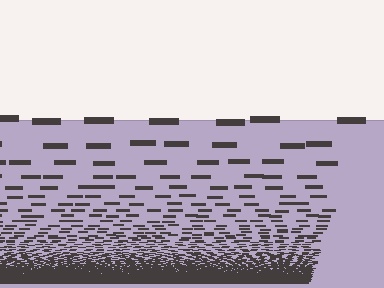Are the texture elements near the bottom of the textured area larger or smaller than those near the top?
Smaller. The gradient is inverted — elements near the bottom are smaller and denser.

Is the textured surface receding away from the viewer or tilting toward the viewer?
The surface appears to tilt toward the viewer. Texture elements get larger and sparser toward the top.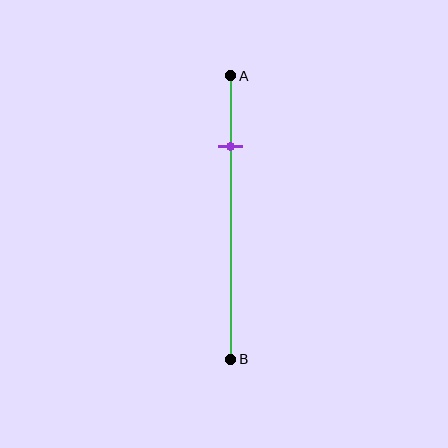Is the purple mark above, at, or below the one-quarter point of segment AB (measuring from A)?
The purple mark is approximately at the one-quarter point of segment AB.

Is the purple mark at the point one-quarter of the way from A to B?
Yes, the mark is approximately at the one-quarter point.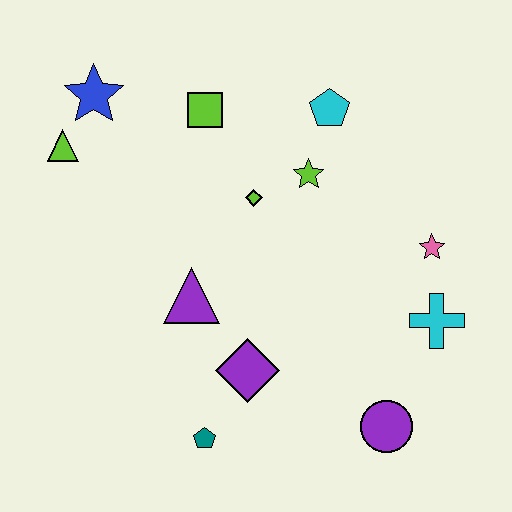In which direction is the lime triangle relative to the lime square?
The lime triangle is to the left of the lime square.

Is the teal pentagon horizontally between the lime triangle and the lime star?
Yes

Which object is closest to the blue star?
The lime triangle is closest to the blue star.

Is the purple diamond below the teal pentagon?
No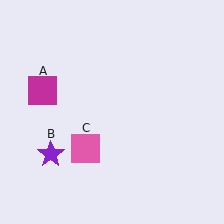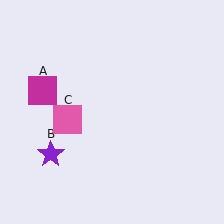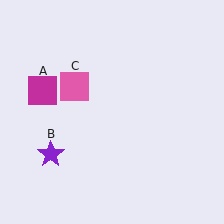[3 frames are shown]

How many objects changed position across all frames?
1 object changed position: pink square (object C).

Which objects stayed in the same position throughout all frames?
Magenta square (object A) and purple star (object B) remained stationary.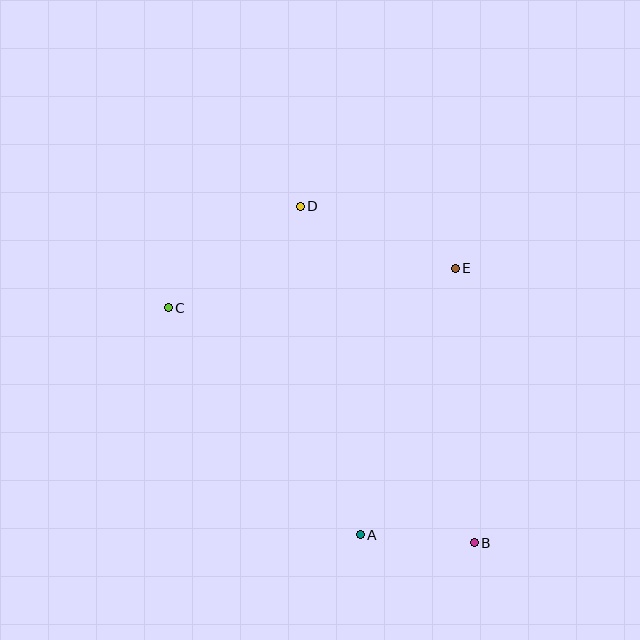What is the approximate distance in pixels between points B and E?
The distance between B and E is approximately 275 pixels.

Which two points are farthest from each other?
Points B and C are farthest from each other.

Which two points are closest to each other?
Points A and B are closest to each other.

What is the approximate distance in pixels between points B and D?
The distance between B and D is approximately 379 pixels.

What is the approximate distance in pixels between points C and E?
The distance between C and E is approximately 290 pixels.